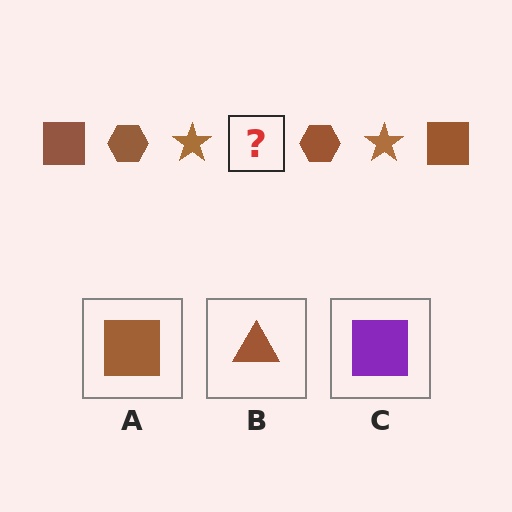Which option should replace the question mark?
Option A.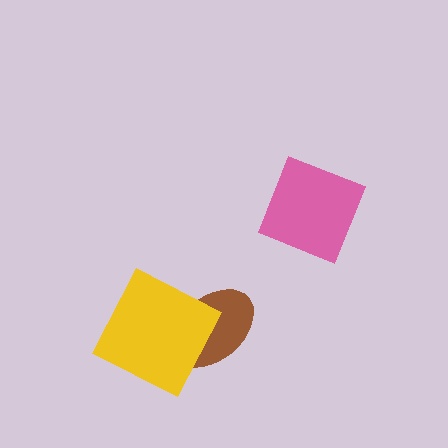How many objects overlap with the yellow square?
1 object overlaps with the yellow square.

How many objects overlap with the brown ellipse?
1 object overlaps with the brown ellipse.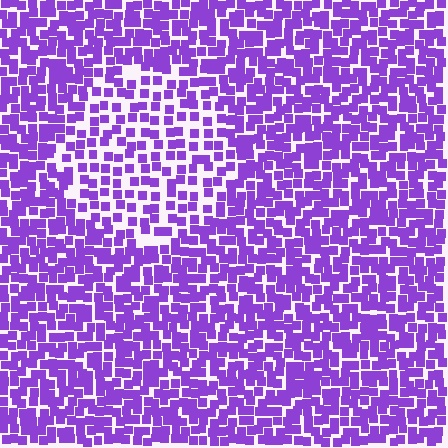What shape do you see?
I see a circle.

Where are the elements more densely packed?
The elements are more densely packed outside the circle boundary.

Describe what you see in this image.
The image contains small purple elements arranged at two different densities. A circle-shaped region is visible where the elements are less densely packed than the surrounding area.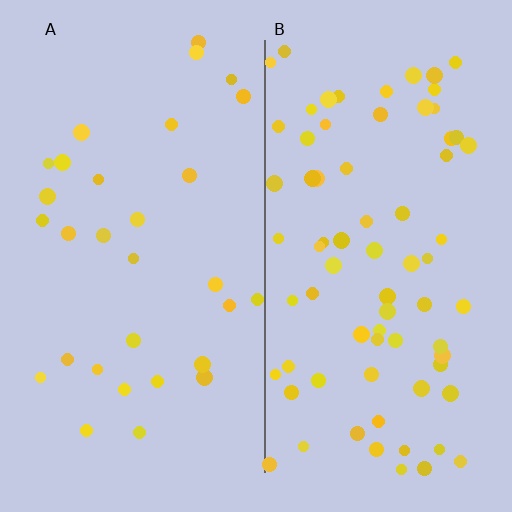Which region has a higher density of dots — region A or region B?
B (the right).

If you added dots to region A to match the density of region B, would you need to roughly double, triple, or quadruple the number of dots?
Approximately double.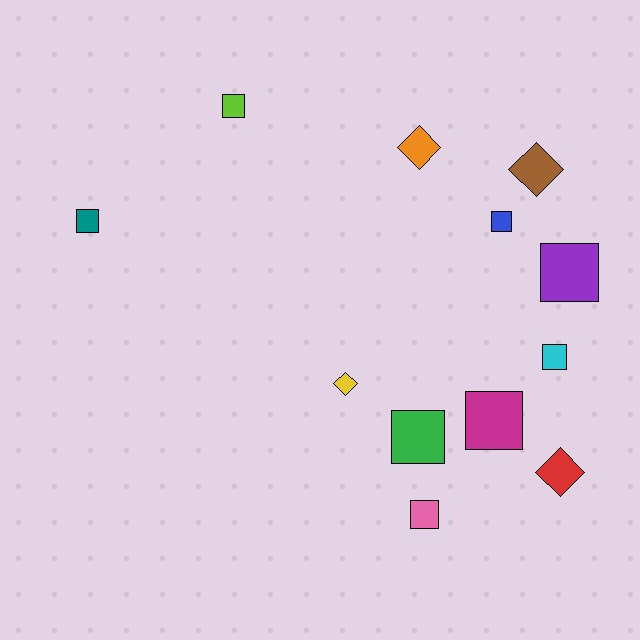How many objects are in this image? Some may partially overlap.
There are 12 objects.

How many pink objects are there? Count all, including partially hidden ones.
There is 1 pink object.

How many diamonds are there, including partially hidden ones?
There are 4 diamonds.